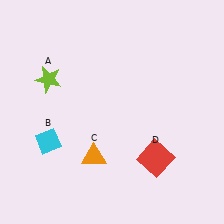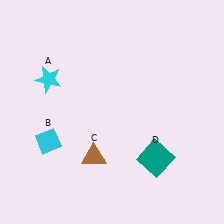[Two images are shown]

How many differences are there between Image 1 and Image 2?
There are 3 differences between the two images.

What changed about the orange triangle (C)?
In Image 1, C is orange. In Image 2, it changed to brown.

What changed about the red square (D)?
In Image 1, D is red. In Image 2, it changed to teal.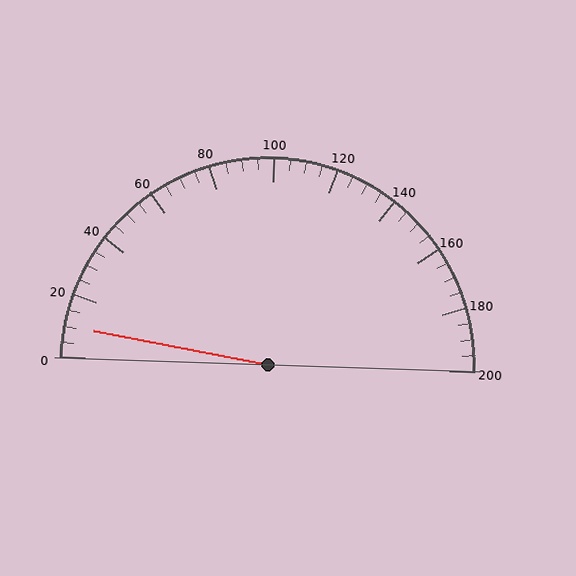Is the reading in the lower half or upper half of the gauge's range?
The reading is in the lower half of the range (0 to 200).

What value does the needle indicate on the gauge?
The needle indicates approximately 10.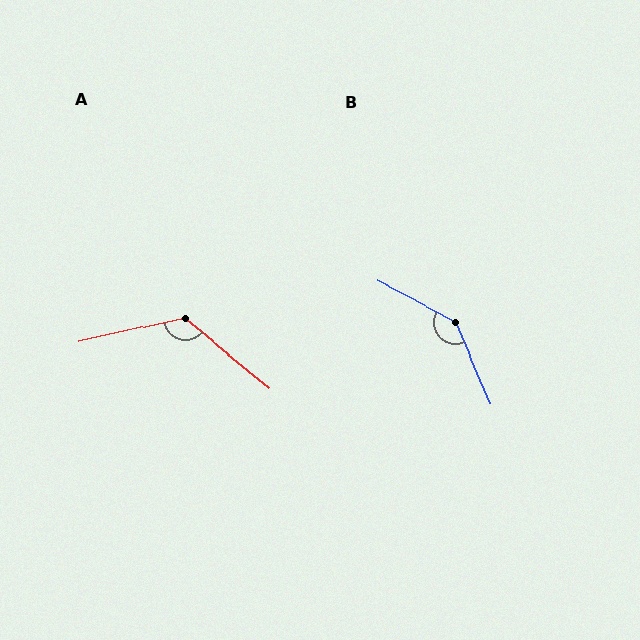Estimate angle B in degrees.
Approximately 141 degrees.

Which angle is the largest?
B, at approximately 141 degrees.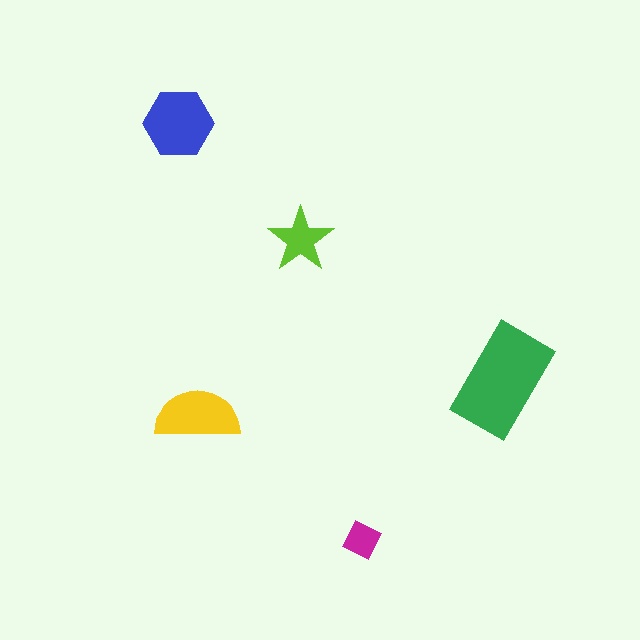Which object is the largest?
The green rectangle.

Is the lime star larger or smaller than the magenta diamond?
Larger.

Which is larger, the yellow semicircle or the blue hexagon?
The blue hexagon.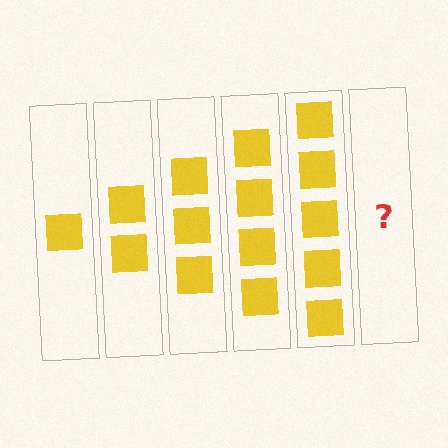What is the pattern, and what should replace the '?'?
The pattern is that each step adds one more square. The '?' should be 6 squares.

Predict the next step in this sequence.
The next step is 6 squares.